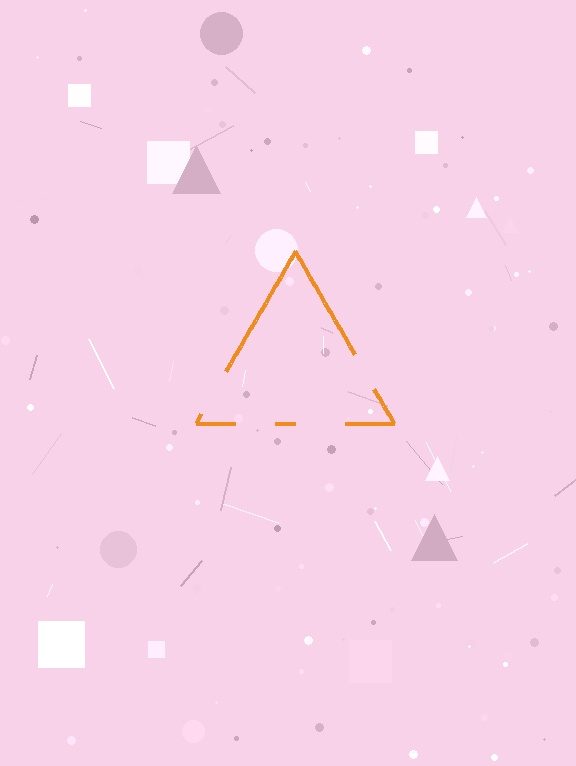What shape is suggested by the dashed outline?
The dashed outline suggests a triangle.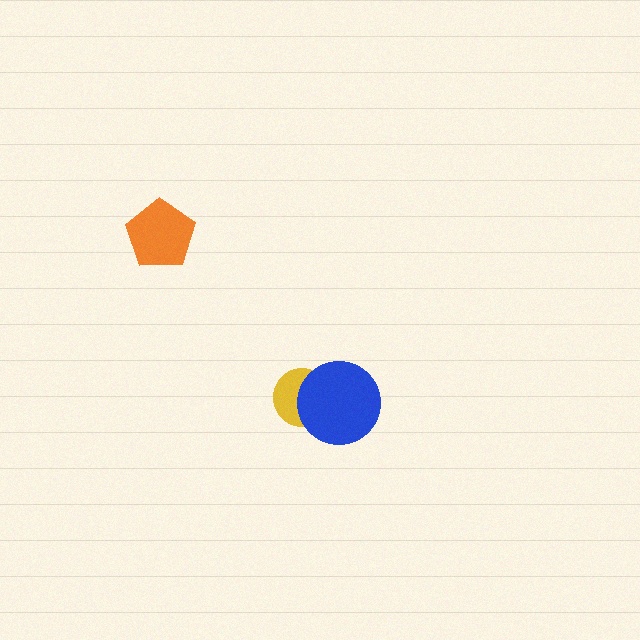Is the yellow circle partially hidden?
Yes, it is partially covered by another shape.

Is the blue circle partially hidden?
No, no other shape covers it.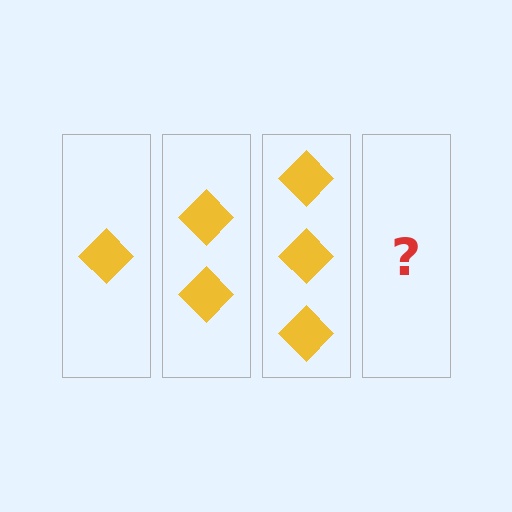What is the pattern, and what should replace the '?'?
The pattern is that each step adds one more diamond. The '?' should be 4 diamonds.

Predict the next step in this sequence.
The next step is 4 diamonds.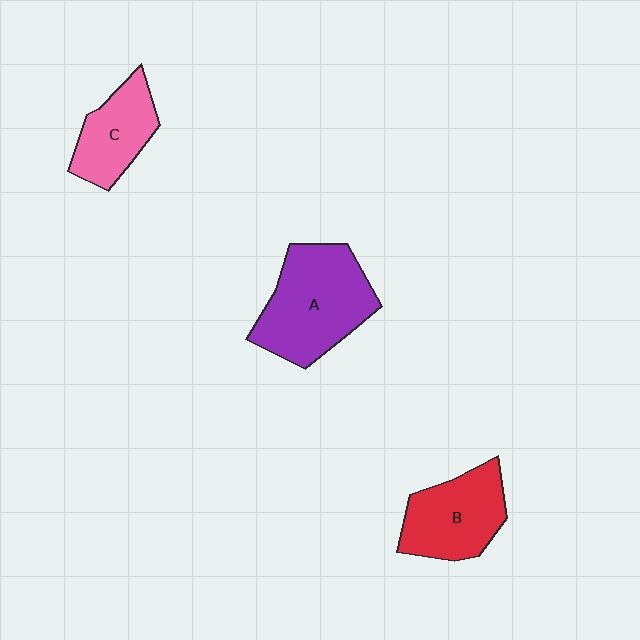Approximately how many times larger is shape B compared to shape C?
Approximately 1.3 times.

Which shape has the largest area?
Shape A (purple).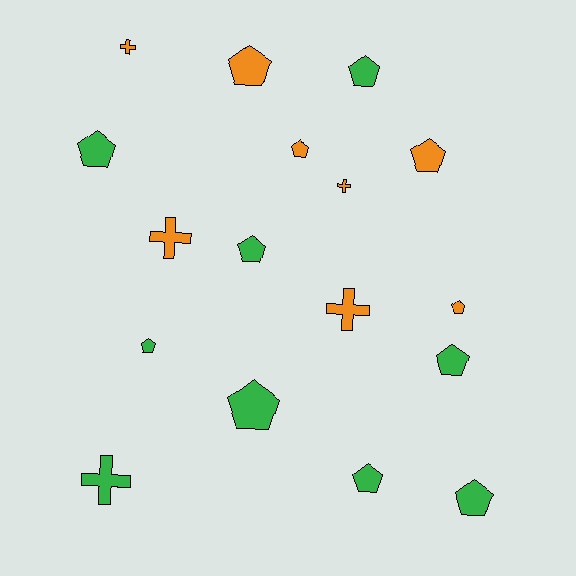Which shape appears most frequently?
Pentagon, with 12 objects.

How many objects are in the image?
There are 17 objects.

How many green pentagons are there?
There are 8 green pentagons.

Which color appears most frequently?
Green, with 9 objects.